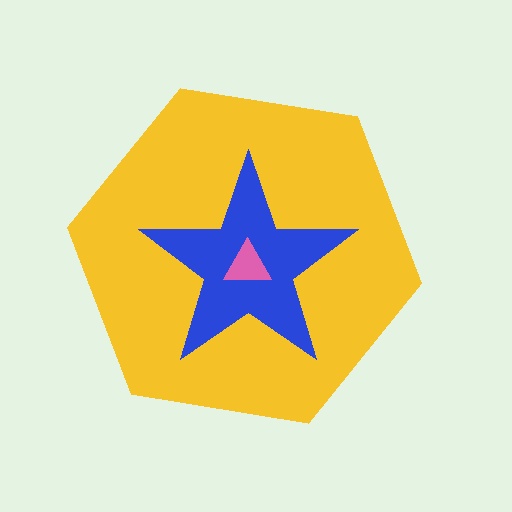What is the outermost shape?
The yellow hexagon.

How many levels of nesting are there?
3.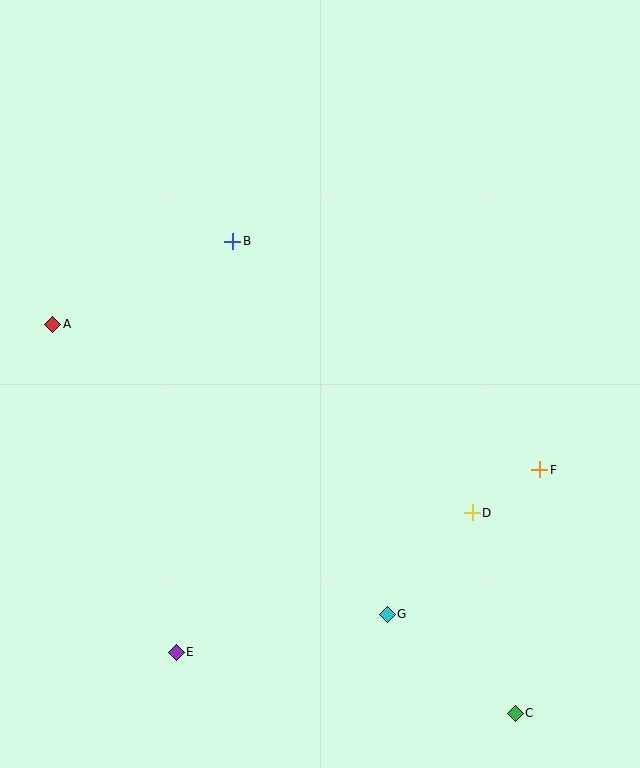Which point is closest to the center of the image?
Point B at (233, 241) is closest to the center.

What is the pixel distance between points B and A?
The distance between B and A is 198 pixels.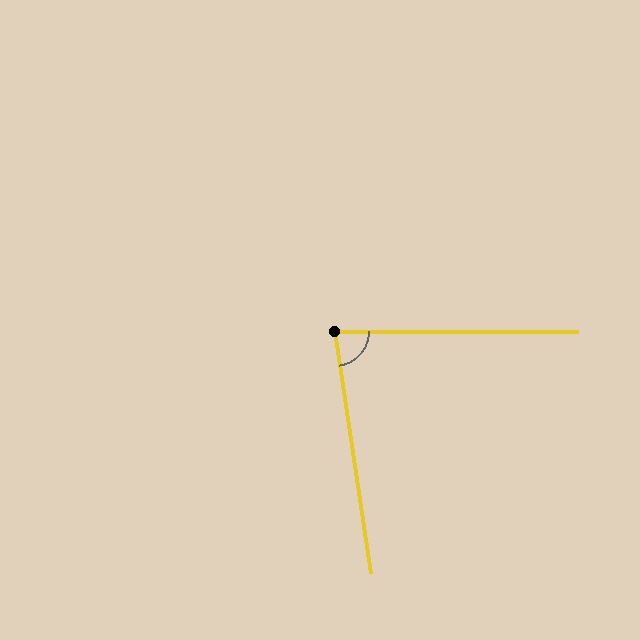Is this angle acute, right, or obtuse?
It is acute.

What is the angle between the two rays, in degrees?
Approximately 82 degrees.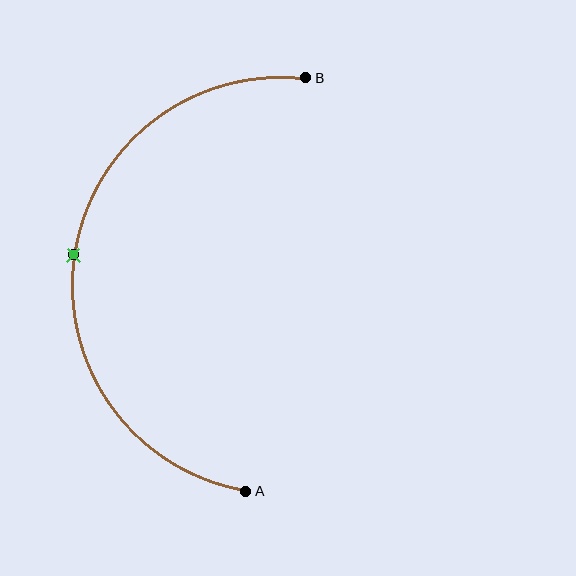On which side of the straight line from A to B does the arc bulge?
The arc bulges to the left of the straight line connecting A and B.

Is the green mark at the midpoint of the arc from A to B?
Yes. The green mark lies on the arc at equal arc-length from both A and B — it is the arc midpoint.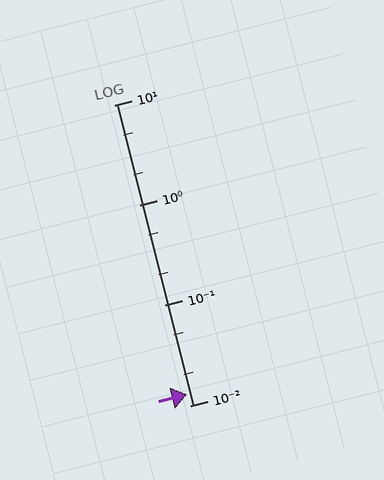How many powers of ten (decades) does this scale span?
The scale spans 3 decades, from 0.01 to 10.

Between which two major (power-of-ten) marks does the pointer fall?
The pointer is between 0.01 and 0.1.